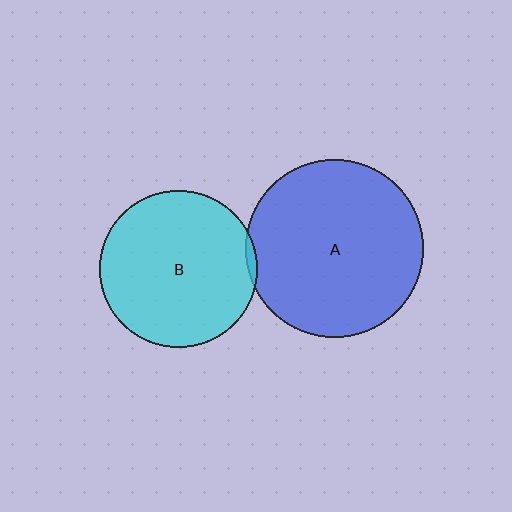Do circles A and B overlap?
Yes.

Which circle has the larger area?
Circle A (blue).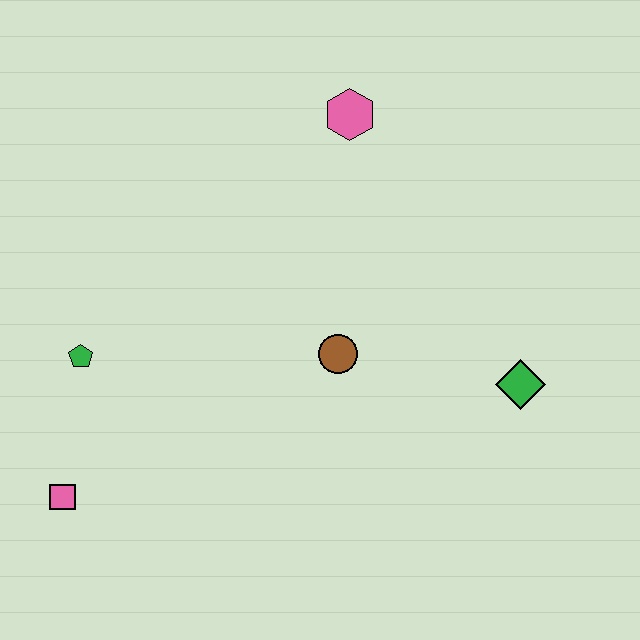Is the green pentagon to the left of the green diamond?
Yes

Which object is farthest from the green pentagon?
The green diamond is farthest from the green pentagon.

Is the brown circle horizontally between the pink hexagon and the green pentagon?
Yes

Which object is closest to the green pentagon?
The pink square is closest to the green pentagon.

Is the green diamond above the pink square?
Yes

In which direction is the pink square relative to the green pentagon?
The pink square is below the green pentagon.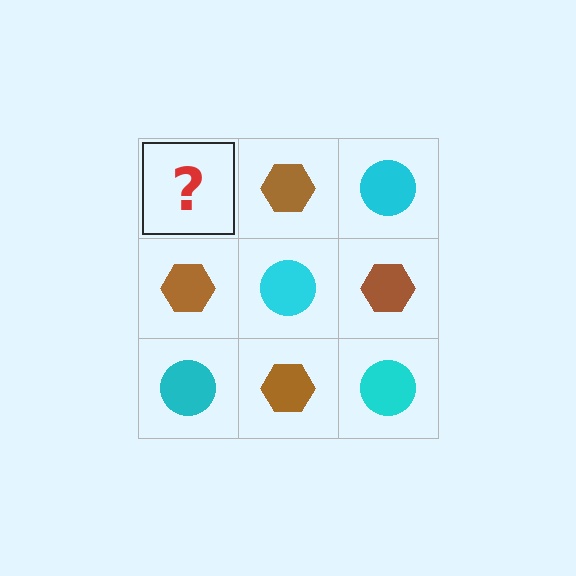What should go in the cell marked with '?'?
The missing cell should contain a cyan circle.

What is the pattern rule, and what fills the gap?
The rule is that it alternates cyan circle and brown hexagon in a checkerboard pattern. The gap should be filled with a cyan circle.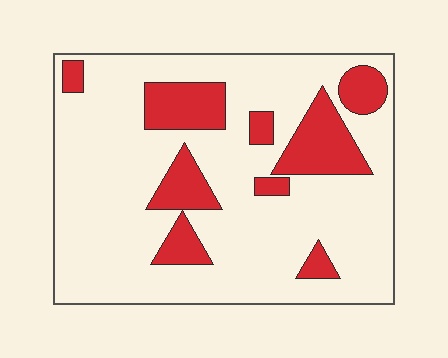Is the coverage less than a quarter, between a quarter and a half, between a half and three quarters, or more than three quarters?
Less than a quarter.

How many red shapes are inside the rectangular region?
9.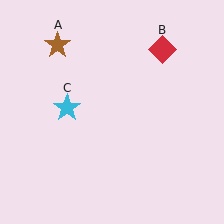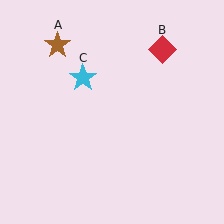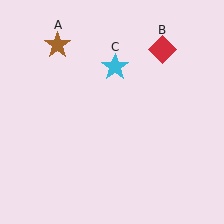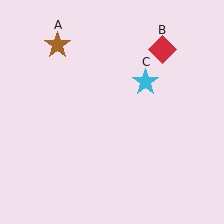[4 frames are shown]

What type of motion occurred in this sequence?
The cyan star (object C) rotated clockwise around the center of the scene.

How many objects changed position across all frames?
1 object changed position: cyan star (object C).